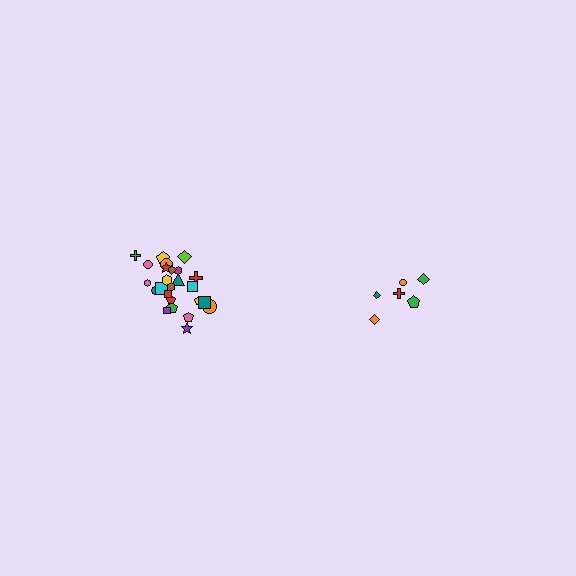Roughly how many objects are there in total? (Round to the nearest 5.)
Roughly 30 objects in total.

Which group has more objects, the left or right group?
The left group.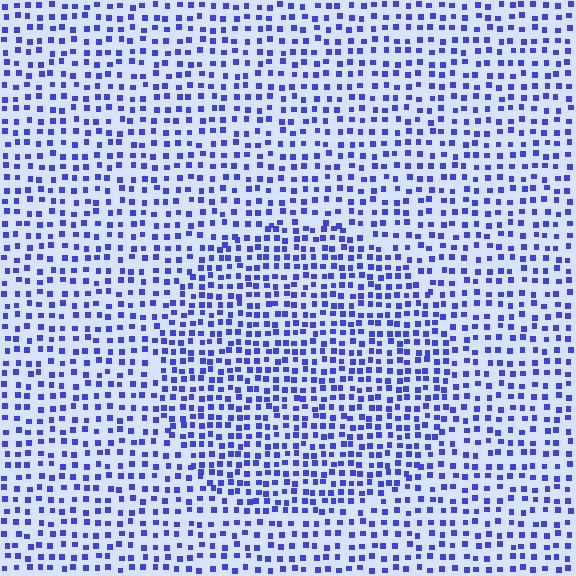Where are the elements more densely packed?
The elements are more densely packed inside the circle boundary.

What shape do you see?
I see a circle.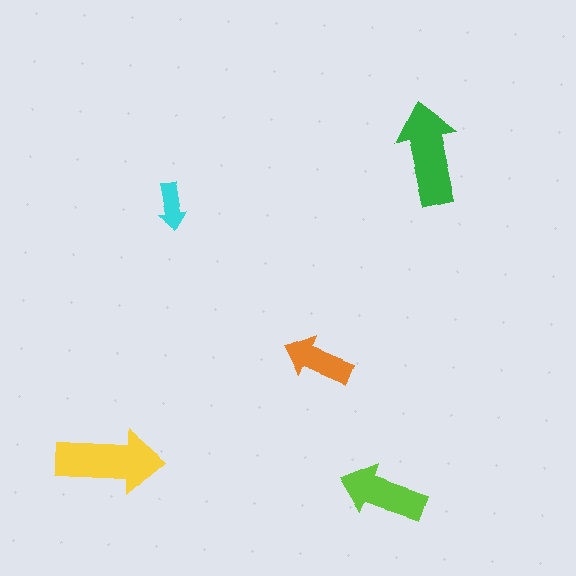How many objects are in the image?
There are 5 objects in the image.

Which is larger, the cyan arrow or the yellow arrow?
The yellow one.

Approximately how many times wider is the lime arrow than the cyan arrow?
About 2 times wider.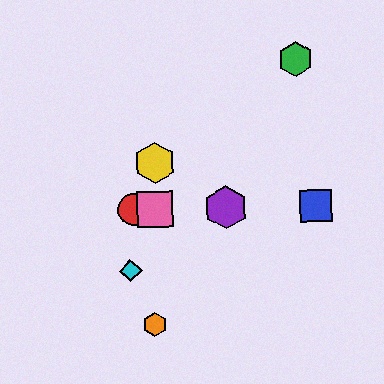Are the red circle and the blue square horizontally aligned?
Yes, both are at y≈210.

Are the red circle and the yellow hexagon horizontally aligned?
No, the red circle is at y≈210 and the yellow hexagon is at y≈163.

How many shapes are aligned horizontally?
4 shapes (the red circle, the blue square, the purple hexagon, the pink square) are aligned horizontally.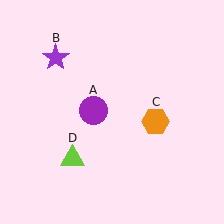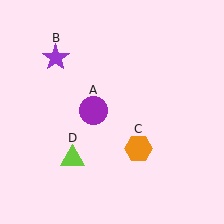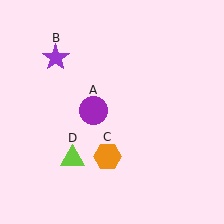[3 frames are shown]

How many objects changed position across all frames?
1 object changed position: orange hexagon (object C).